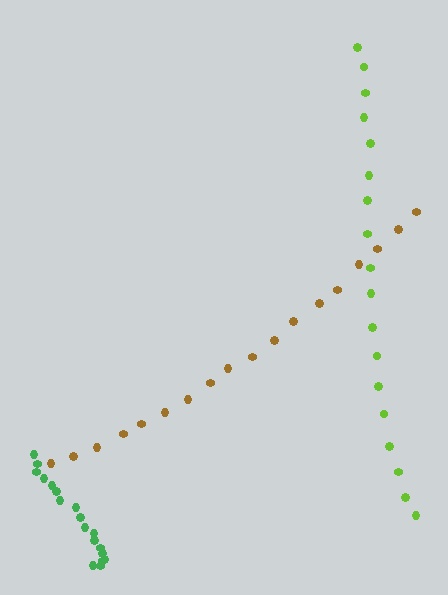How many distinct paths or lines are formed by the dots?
There are 3 distinct paths.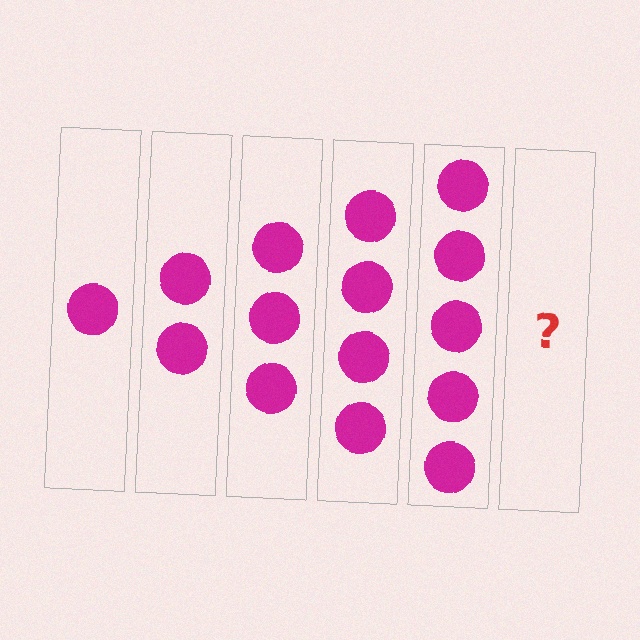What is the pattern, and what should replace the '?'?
The pattern is that each step adds one more circle. The '?' should be 6 circles.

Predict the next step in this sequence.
The next step is 6 circles.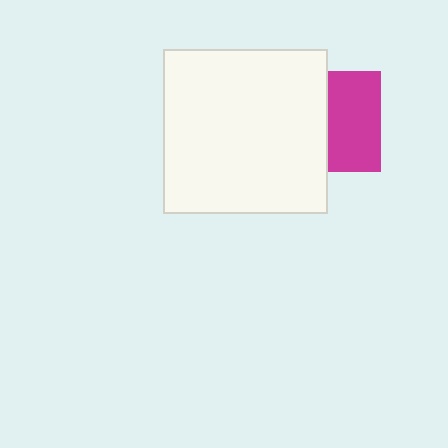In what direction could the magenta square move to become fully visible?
The magenta square could move right. That would shift it out from behind the white square entirely.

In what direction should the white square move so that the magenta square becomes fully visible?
The white square should move left. That is the shortest direction to clear the overlap and leave the magenta square fully visible.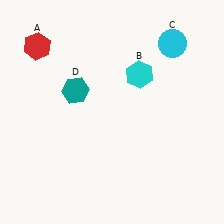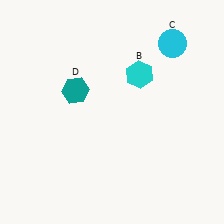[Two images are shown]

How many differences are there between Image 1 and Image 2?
There is 1 difference between the two images.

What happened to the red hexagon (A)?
The red hexagon (A) was removed in Image 2. It was in the top-left area of Image 1.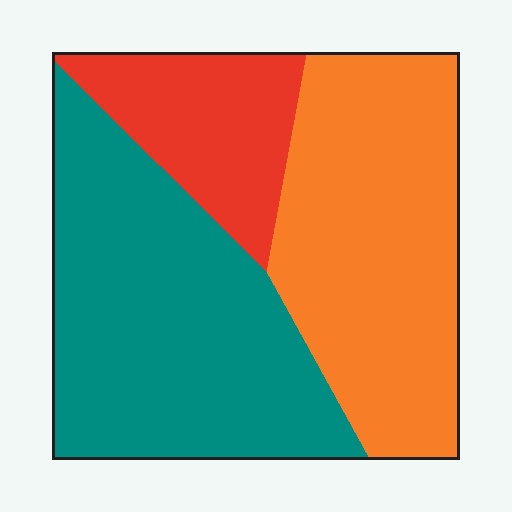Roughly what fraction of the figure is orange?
Orange takes up about two fifths (2/5) of the figure.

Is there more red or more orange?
Orange.